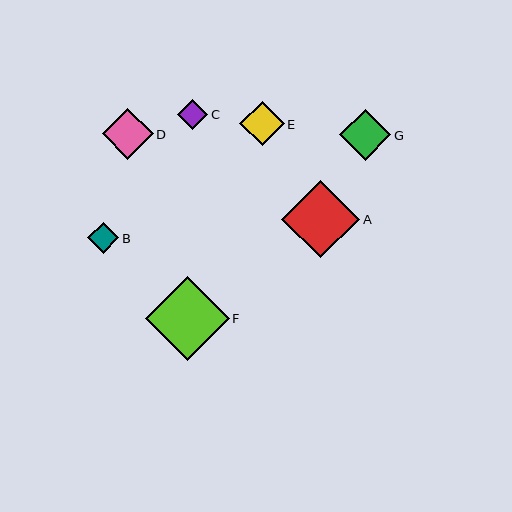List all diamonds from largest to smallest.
From largest to smallest: F, A, G, D, E, B, C.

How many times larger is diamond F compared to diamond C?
Diamond F is approximately 2.8 times the size of diamond C.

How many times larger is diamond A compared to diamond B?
Diamond A is approximately 2.5 times the size of diamond B.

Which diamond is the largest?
Diamond F is the largest with a size of approximately 84 pixels.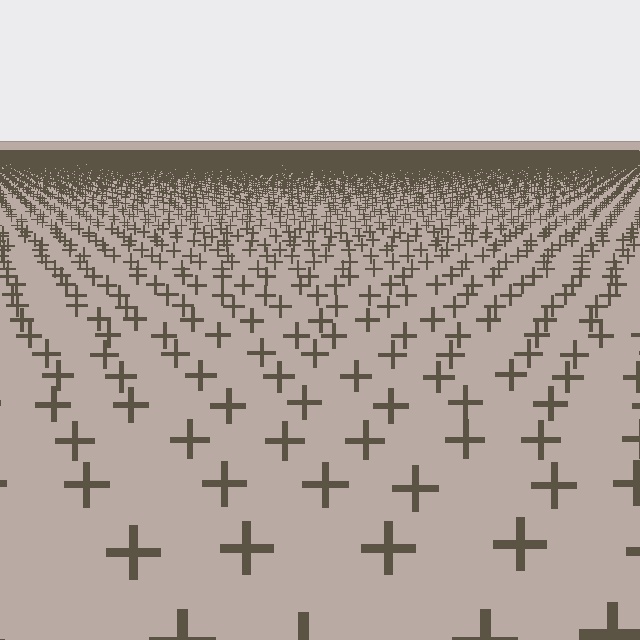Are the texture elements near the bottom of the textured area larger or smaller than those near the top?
Larger. Near the bottom, elements are closer to the viewer and appear at a bigger on-screen size.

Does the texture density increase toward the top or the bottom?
Density increases toward the top.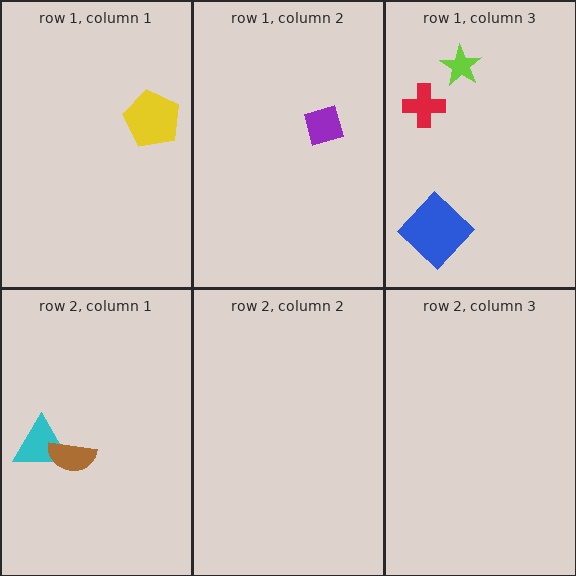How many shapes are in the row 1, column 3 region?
3.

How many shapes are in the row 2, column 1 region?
2.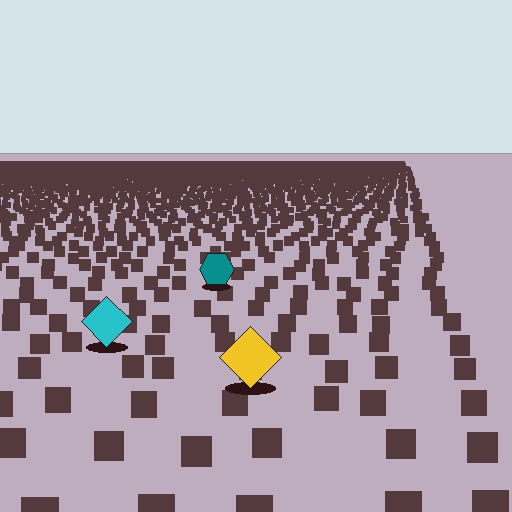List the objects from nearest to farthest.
From nearest to farthest: the yellow diamond, the cyan diamond, the teal hexagon.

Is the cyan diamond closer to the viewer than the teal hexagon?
Yes. The cyan diamond is closer — you can tell from the texture gradient: the ground texture is coarser near it.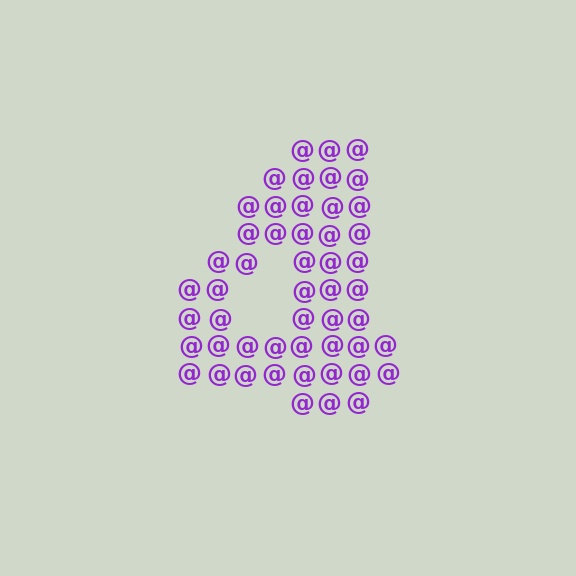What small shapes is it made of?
It is made of small at signs.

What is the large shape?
The large shape is the digit 4.